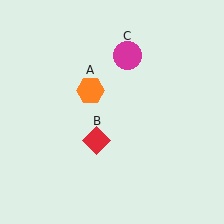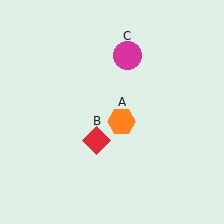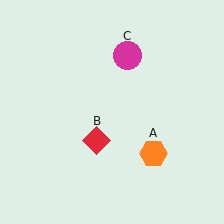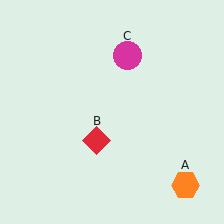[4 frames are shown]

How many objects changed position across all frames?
1 object changed position: orange hexagon (object A).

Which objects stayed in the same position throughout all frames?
Red diamond (object B) and magenta circle (object C) remained stationary.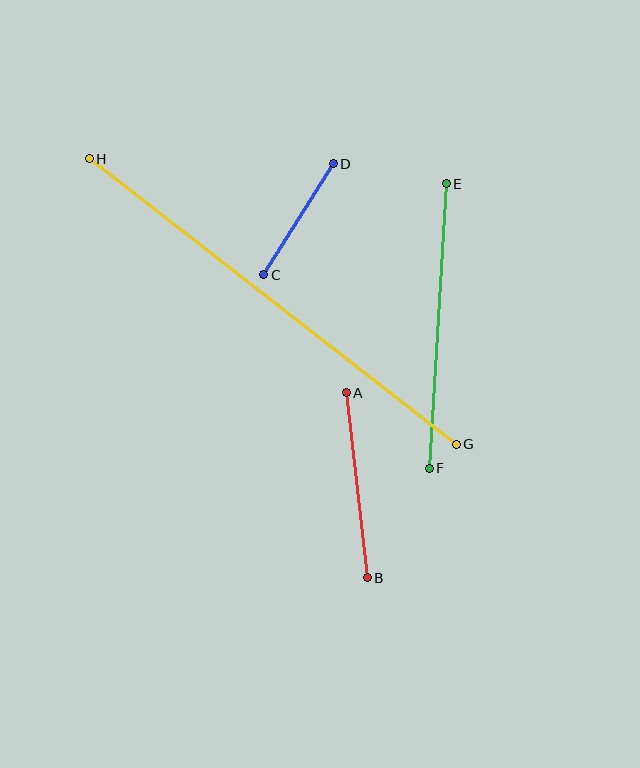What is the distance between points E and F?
The distance is approximately 285 pixels.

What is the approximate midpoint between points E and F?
The midpoint is at approximately (438, 326) pixels.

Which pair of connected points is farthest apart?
Points G and H are farthest apart.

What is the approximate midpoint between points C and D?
The midpoint is at approximately (299, 219) pixels.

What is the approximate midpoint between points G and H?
The midpoint is at approximately (273, 302) pixels.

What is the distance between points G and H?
The distance is approximately 465 pixels.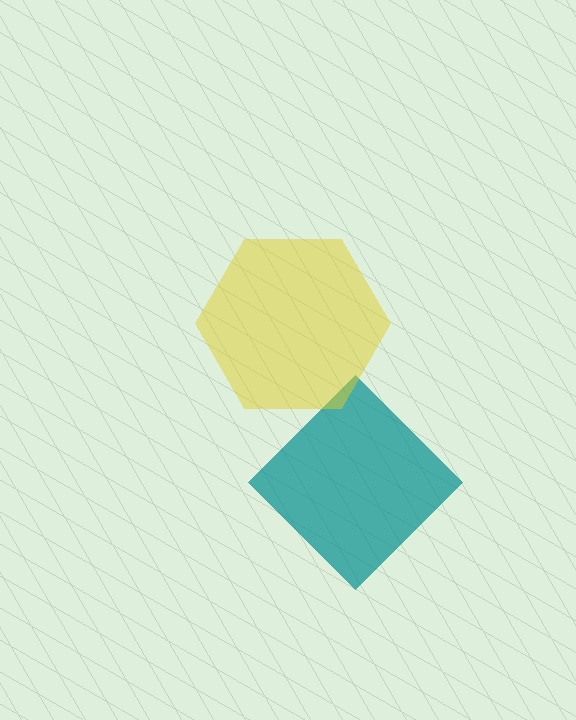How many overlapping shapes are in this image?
There are 2 overlapping shapes in the image.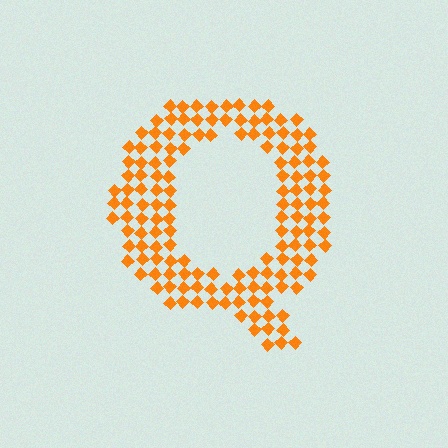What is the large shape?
The large shape is the letter Q.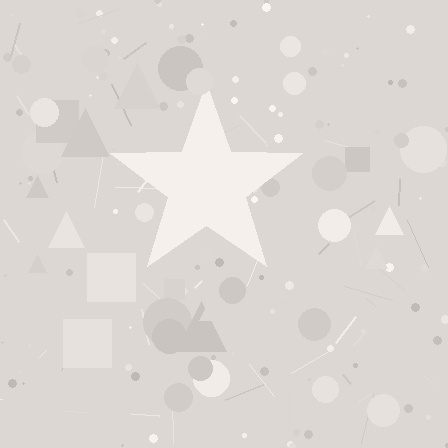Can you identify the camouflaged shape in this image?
The camouflaged shape is a star.